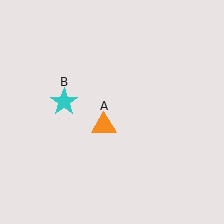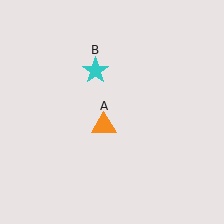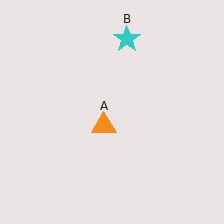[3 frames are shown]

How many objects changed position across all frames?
1 object changed position: cyan star (object B).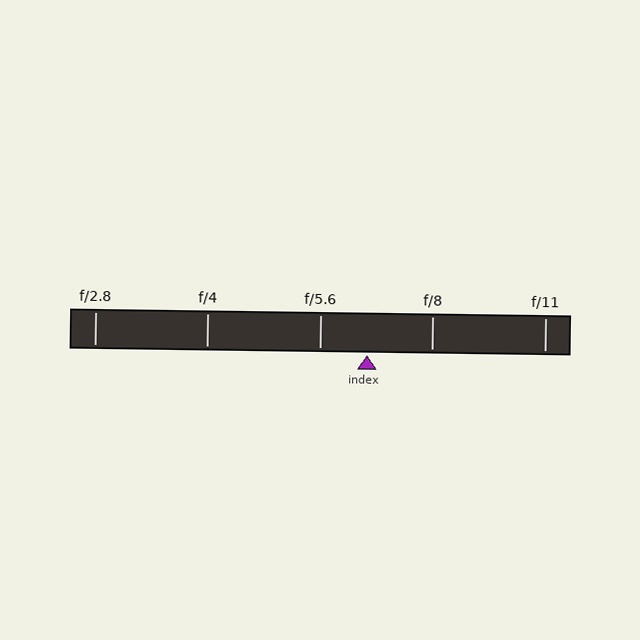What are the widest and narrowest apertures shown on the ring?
The widest aperture shown is f/2.8 and the narrowest is f/11.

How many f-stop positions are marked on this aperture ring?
There are 5 f-stop positions marked.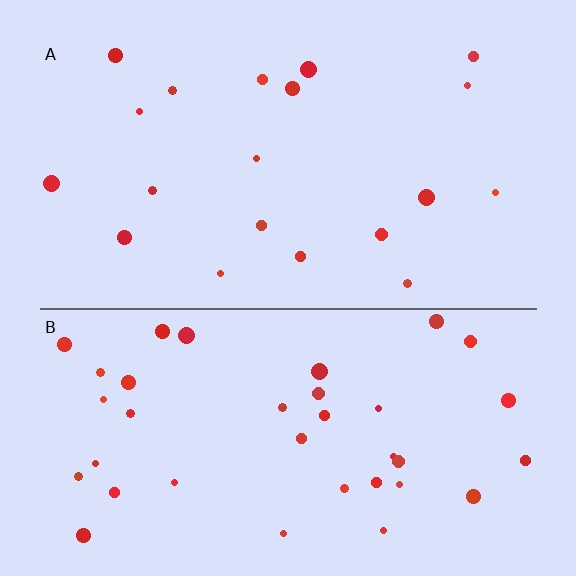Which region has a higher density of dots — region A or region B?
B (the bottom).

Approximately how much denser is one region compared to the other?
Approximately 1.9× — region B over region A.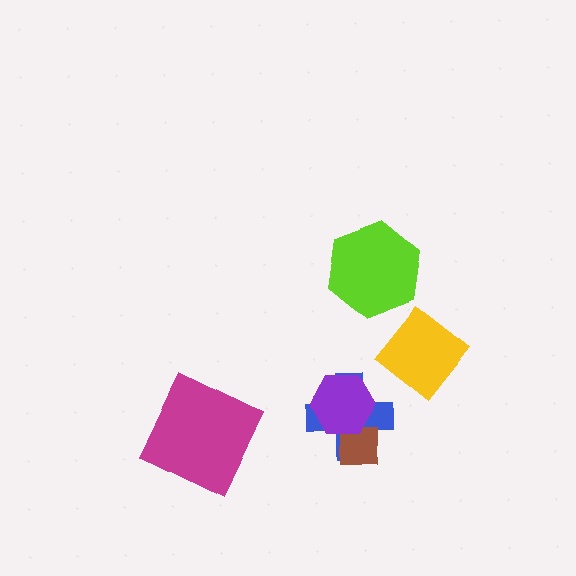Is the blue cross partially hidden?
Yes, it is partially covered by another shape.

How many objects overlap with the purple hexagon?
2 objects overlap with the purple hexagon.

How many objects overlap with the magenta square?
0 objects overlap with the magenta square.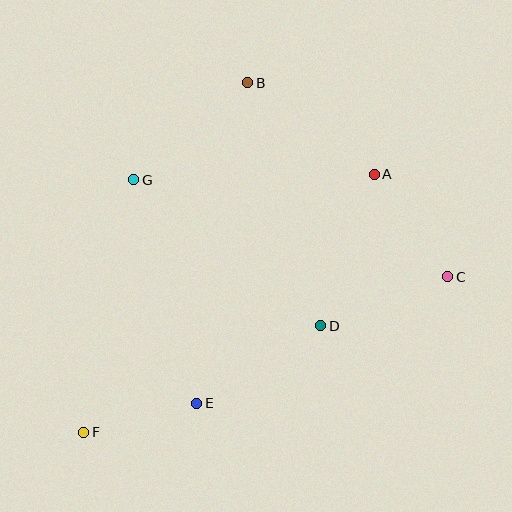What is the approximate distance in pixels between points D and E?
The distance between D and E is approximately 146 pixels.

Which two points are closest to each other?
Points E and F are closest to each other.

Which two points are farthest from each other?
Points C and F are farthest from each other.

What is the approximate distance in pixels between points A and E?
The distance between A and E is approximately 290 pixels.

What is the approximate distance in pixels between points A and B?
The distance between A and B is approximately 156 pixels.